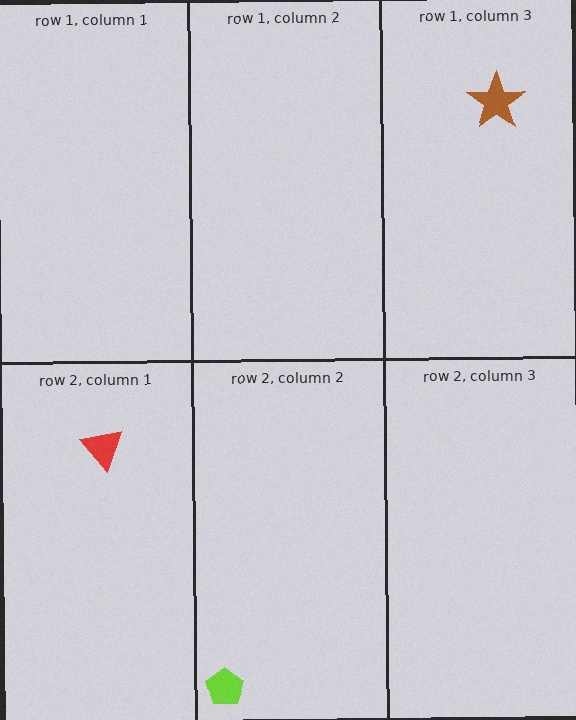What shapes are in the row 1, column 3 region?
The brown star.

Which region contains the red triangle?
The row 2, column 1 region.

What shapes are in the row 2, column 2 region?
The lime pentagon.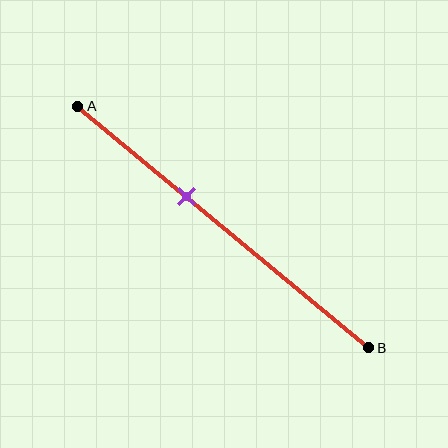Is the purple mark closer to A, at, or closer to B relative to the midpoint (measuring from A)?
The purple mark is closer to point A than the midpoint of segment AB.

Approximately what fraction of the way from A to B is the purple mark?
The purple mark is approximately 35% of the way from A to B.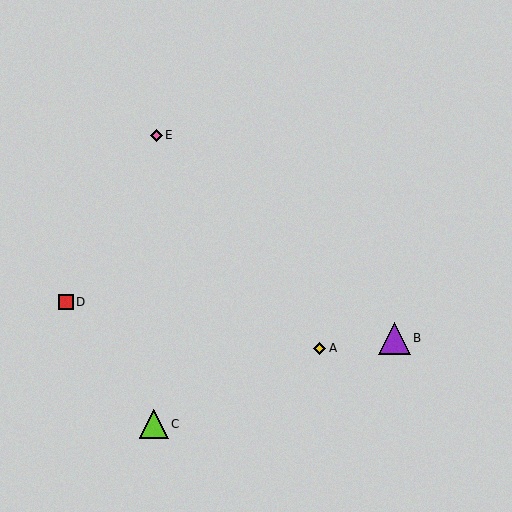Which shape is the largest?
The purple triangle (labeled B) is the largest.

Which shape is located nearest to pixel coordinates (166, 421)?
The lime triangle (labeled C) at (154, 424) is nearest to that location.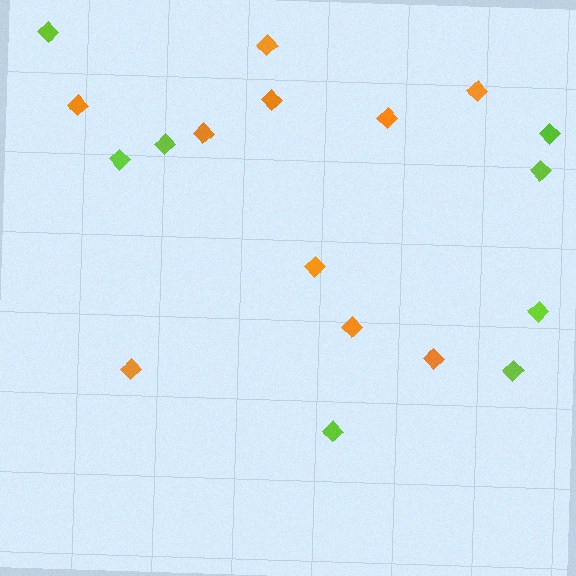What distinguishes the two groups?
There are 2 groups: one group of lime diamonds (8) and one group of orange diamonds (10).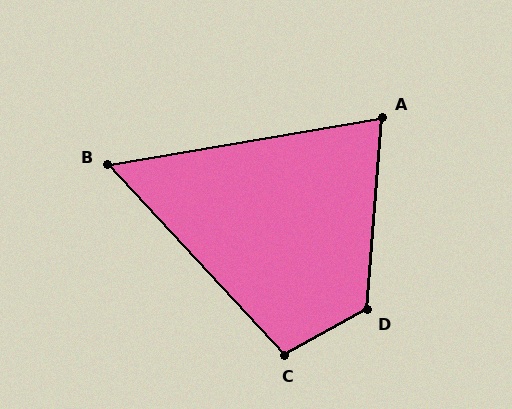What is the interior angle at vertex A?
Approximately 76 degrees (acute).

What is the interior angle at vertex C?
Approximately 104 degrees (obtuse).